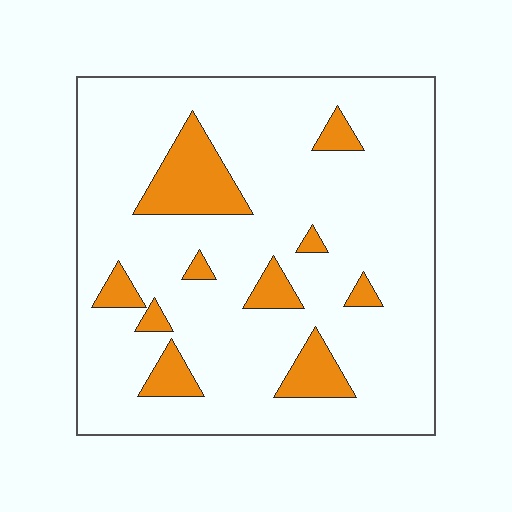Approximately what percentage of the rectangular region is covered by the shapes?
Approximately 15%.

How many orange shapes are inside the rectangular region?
10.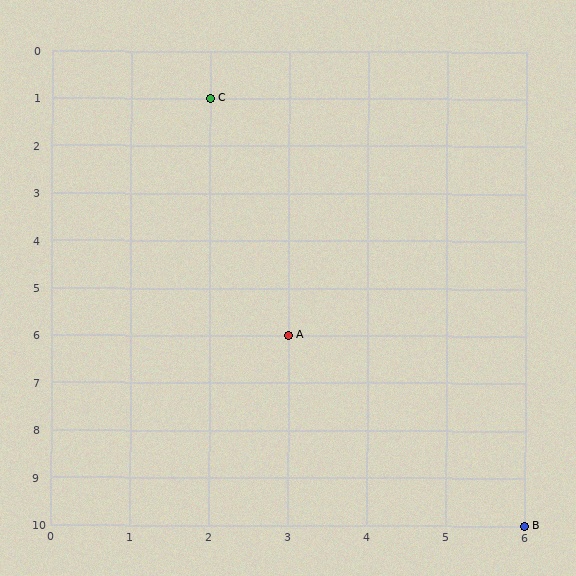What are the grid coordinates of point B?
Point B is at grid coordinates (6, 10).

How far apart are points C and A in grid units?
Points C and A are 1 column and 5 rows apart (about 5.1 grid units diagonally).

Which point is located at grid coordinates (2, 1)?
Point C is at (2, 1).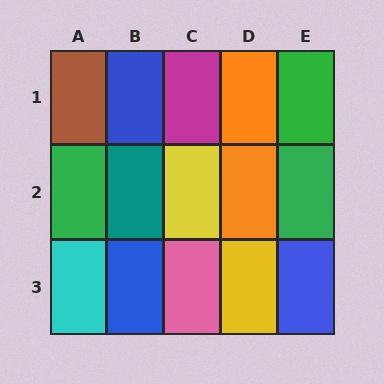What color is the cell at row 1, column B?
Blue.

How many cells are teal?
1 cell is teal.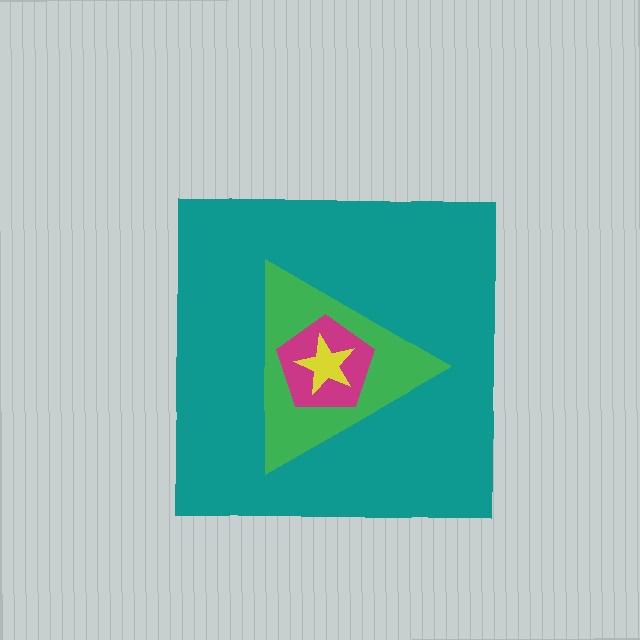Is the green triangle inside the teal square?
Yes.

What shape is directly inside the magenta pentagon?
The yellow star.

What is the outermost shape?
The teal square.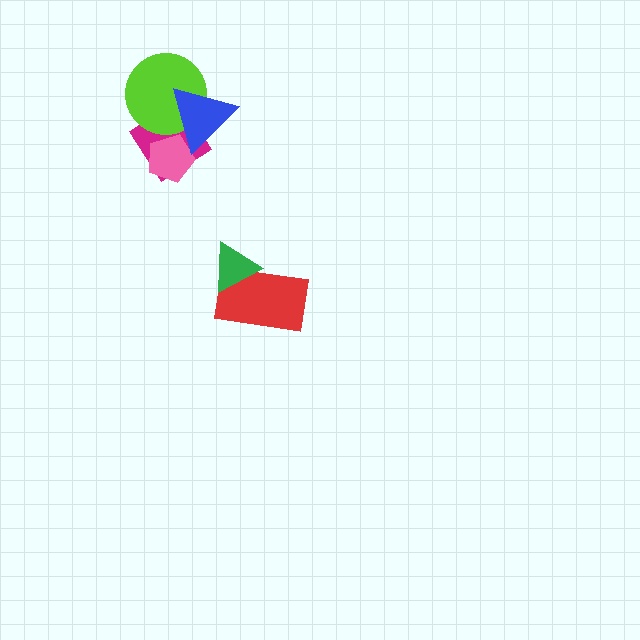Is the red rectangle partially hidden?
Yes, it is partially covered by another shape.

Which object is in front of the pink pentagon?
The blue triangle is in front of the pink pentagon.